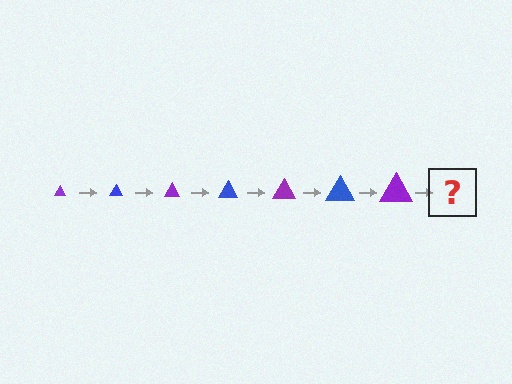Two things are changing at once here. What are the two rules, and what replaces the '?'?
The two rules are that the triangle grows larger each step and the color cycles through purple and blue. The '?' should be a blue triangle, larger than the previous one.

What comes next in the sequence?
The next element should be a blue triangle, larger than the previous one.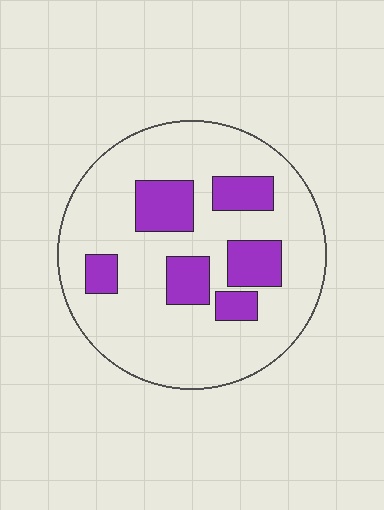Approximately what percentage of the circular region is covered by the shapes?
Approximately 20%.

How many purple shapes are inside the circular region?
6.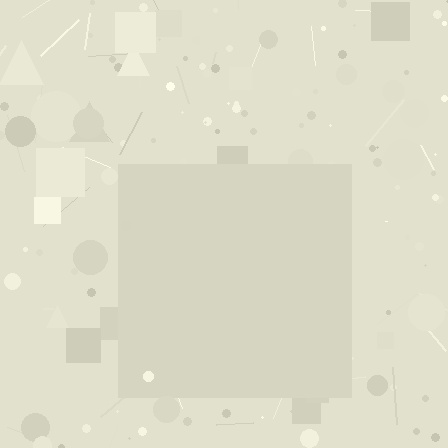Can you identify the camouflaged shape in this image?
The camouflaged shape is a square.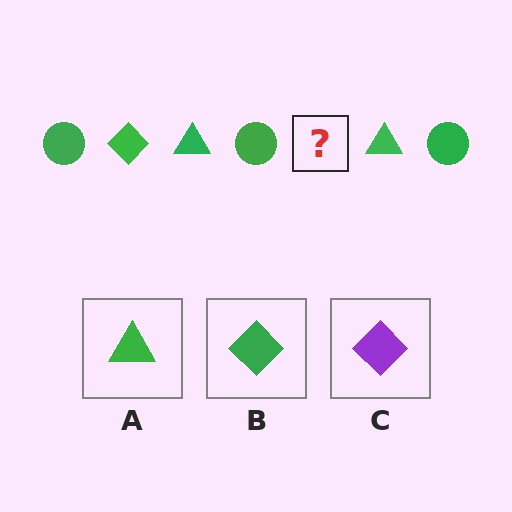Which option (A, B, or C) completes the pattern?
B.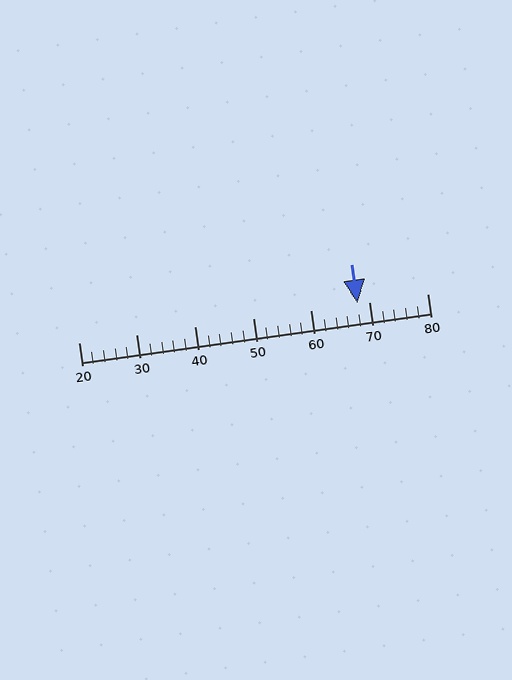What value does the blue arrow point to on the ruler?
The blue arrow points to approximately 68.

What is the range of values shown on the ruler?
The ruler shows values from 20 to 80.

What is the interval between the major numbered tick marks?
The major tick marks are spaced 10 units apart.